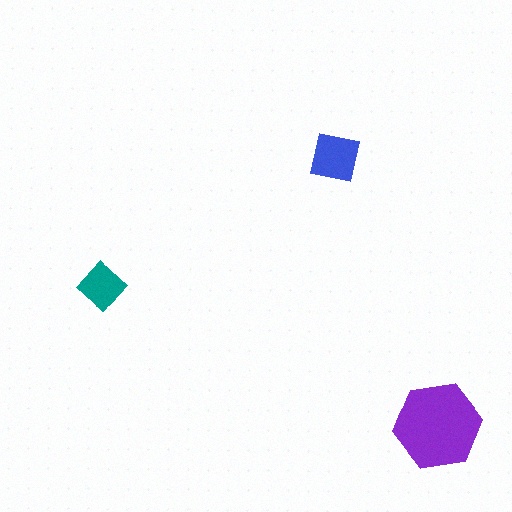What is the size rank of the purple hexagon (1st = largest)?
1st.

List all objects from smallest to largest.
The teal diamond, the blue square, the purple hexagon.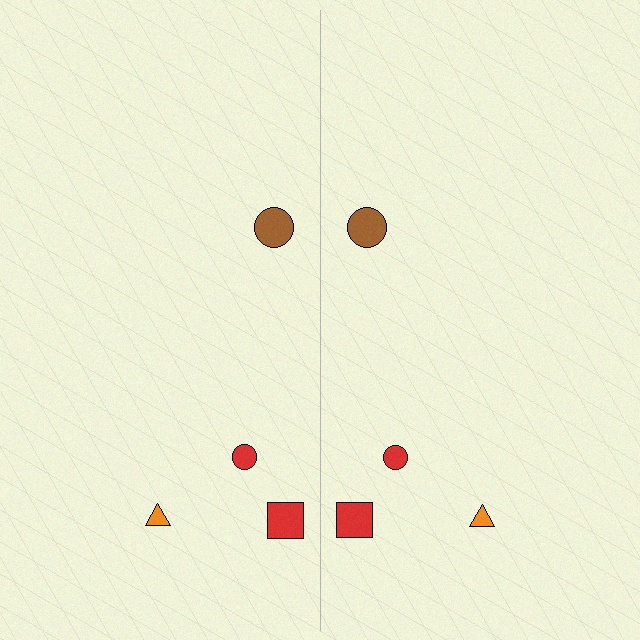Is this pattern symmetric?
Yes, this pattern has bilateral (reflection) symmetry.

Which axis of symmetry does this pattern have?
The pattern has a vertical axis of symmetry running through the center of the image.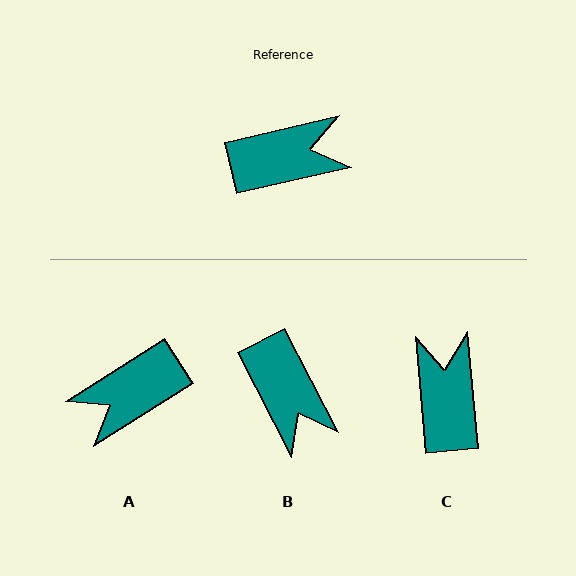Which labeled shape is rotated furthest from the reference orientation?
A, about 161 degrees away.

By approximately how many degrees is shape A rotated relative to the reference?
Approximately 161 degrees clockwise.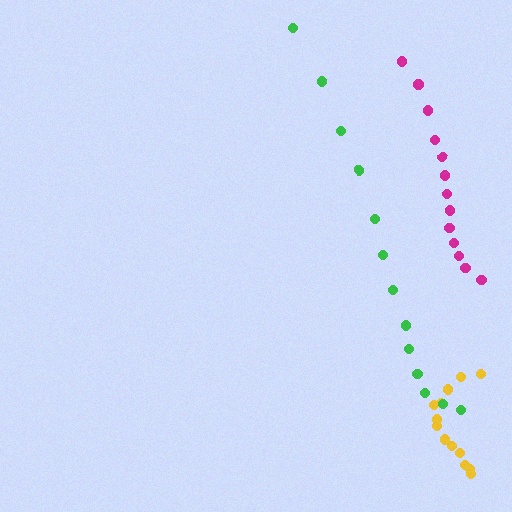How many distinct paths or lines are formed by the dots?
There are 3 distinct paths.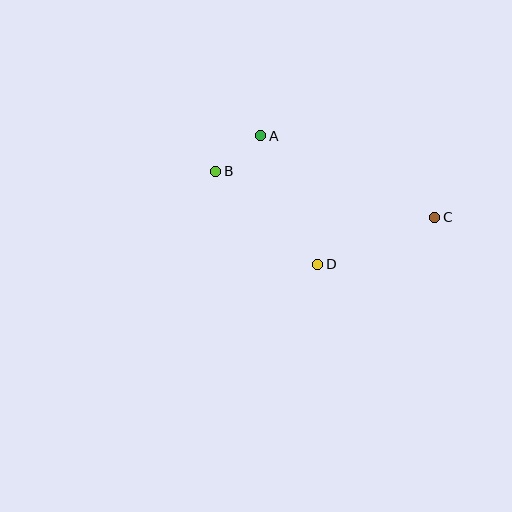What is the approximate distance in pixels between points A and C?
The distance between A and C is approximately 192 pixels.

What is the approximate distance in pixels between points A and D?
The distance between A and D is approximately 141 pixels.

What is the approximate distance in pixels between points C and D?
The distance between C and D is approximately 126 pixels.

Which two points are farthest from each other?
Points B and C are farthest from each other.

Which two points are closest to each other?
Points A and B are closest to each other.